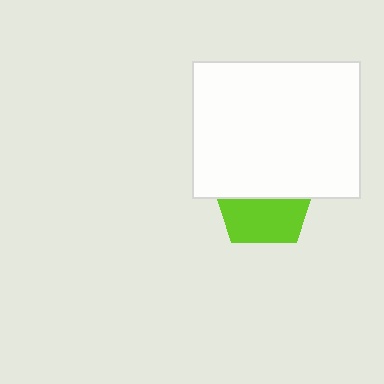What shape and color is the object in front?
The object in front is a white rectangle.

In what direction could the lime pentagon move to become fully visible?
The lime pentagon could move down. That would shift it out from behind the white rectangle entirely.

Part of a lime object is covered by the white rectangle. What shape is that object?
It is a pentagon.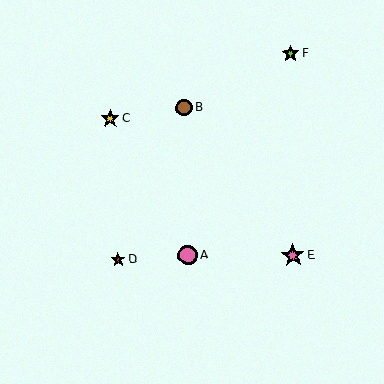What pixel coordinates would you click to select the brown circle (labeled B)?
Click at (184, 108) to select the brown circle B.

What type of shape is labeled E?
Shape E is a pink star.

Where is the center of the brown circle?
The center of the brown circle is at (184, 108).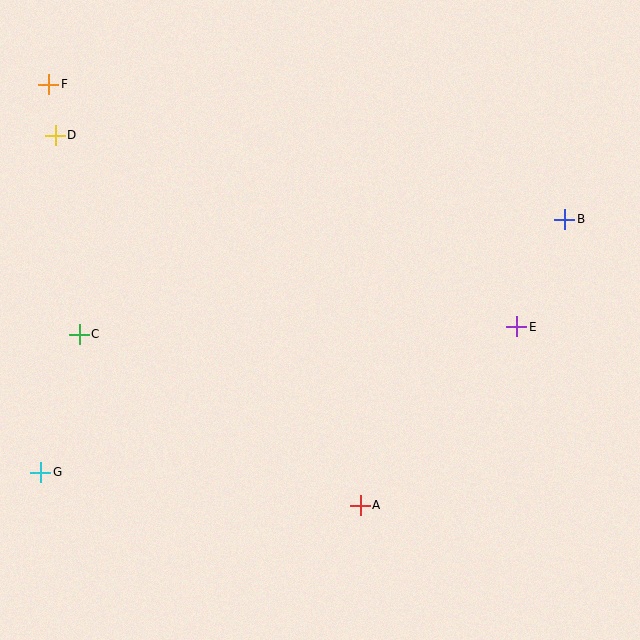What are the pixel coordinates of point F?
Point F is at (49, 84).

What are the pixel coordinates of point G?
Point G is at (41, 472).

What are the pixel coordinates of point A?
Point A is at (360, 505).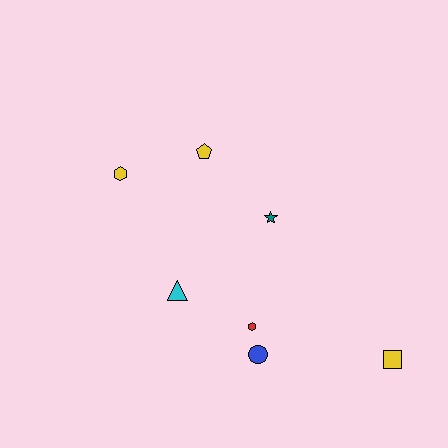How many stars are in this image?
There is 1 star.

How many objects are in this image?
There are 7 objects.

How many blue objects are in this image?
There is 1 blue object.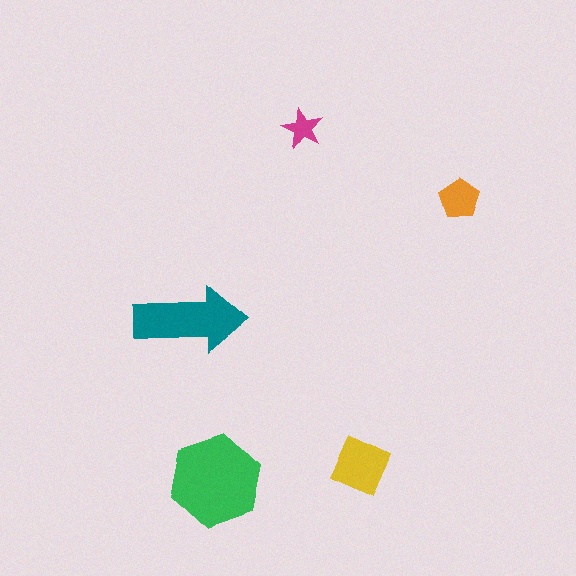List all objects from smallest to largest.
The magenta star, the orange pentagon, the yellow diamond, the teal arrow, the green hexagon.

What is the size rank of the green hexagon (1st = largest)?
1st.